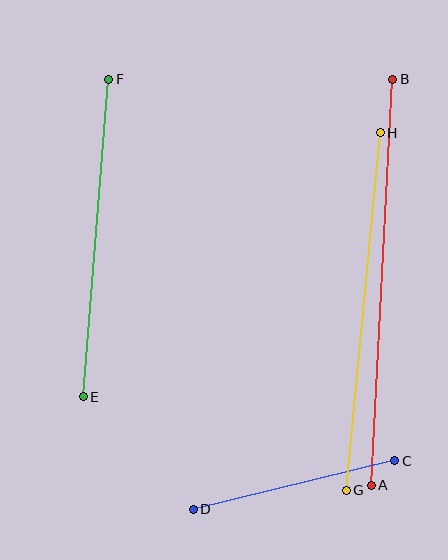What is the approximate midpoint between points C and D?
The midpoint is at approximately (294, 485) pixels.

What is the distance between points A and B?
The distance is approximately 407 pixels.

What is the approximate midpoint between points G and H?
The midpoint is at approximately (363, 311) pixels.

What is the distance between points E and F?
The distance is approximately 318 pixels.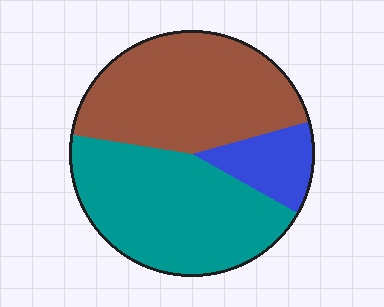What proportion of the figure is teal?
Teal covers around 45% of the figure.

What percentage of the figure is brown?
Brown takes up between a third and a half of the figure.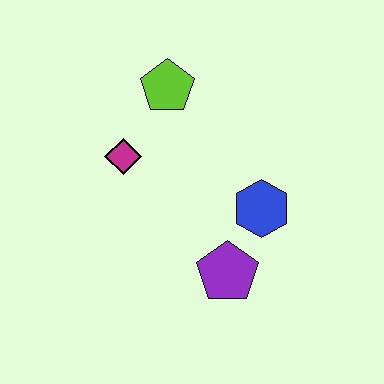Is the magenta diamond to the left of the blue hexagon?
Yes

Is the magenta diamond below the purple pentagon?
No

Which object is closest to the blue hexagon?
The purple pentagon is closest to the blue hexagon.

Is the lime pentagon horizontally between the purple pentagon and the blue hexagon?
No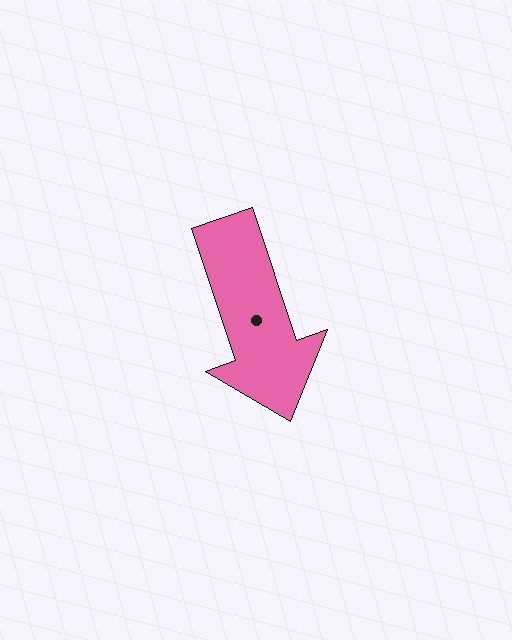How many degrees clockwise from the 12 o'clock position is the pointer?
Approximately 161 degrees.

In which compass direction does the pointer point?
South.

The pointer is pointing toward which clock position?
Roughly 5 o'clock.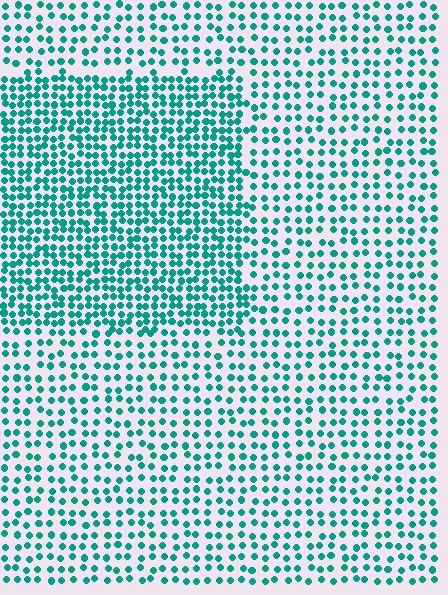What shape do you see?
I see a rectangle.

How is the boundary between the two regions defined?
The boundary is defined by a change in element density (approximately 1.8x ratio). All elements are the same color, size, and shape.